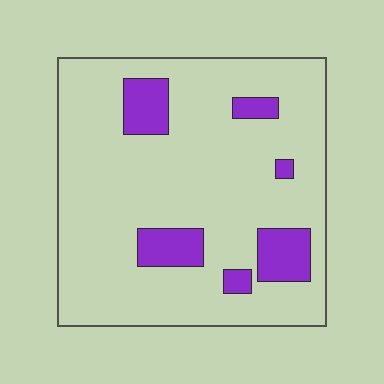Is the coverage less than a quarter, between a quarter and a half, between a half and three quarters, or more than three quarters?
Less than a quarter.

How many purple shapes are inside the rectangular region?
6.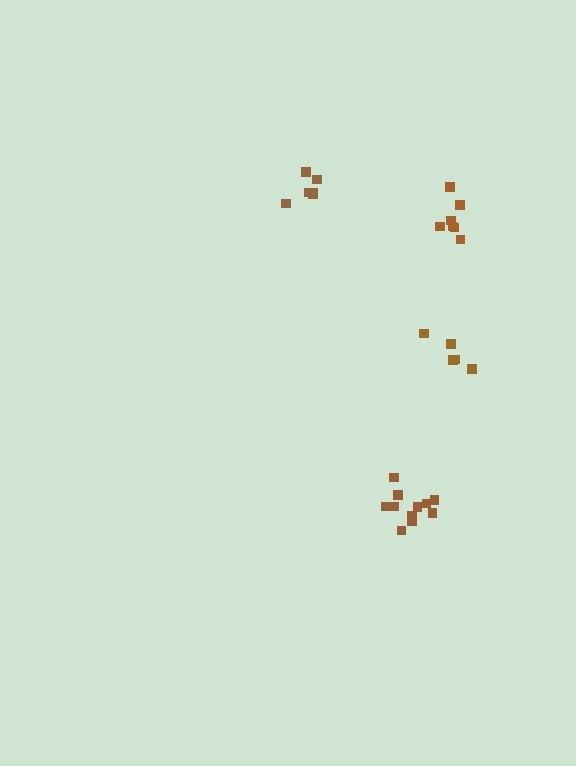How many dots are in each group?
Group 1: 7 dots, Group 2: 6 dots, Group 3: 5 dots, Group 4: 11 dots (29 total).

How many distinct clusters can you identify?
There are 4 distinct clusters.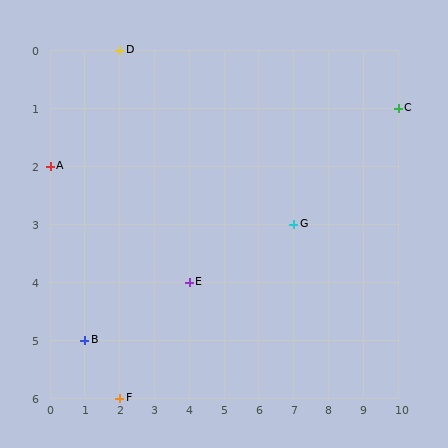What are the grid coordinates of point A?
Point A is at grid coordinates (0, 2).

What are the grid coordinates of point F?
Point F is at grid coordinates (2, 6).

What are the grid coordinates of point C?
Point C is at grid coordinates (10, 1).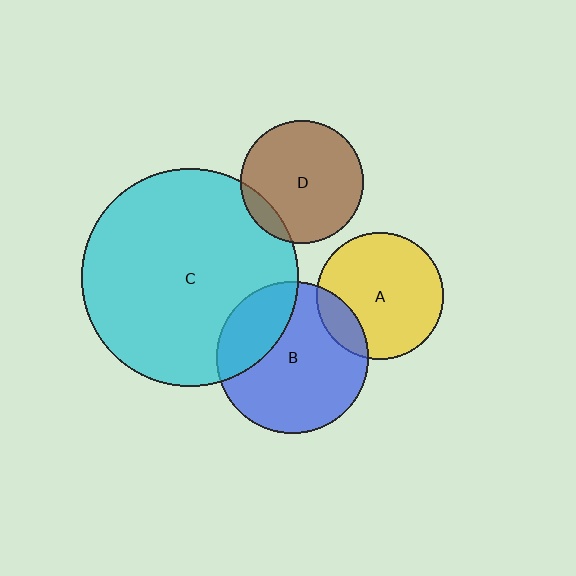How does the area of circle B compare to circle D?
Approximately 1.5 times.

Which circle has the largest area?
Circle C (cyan).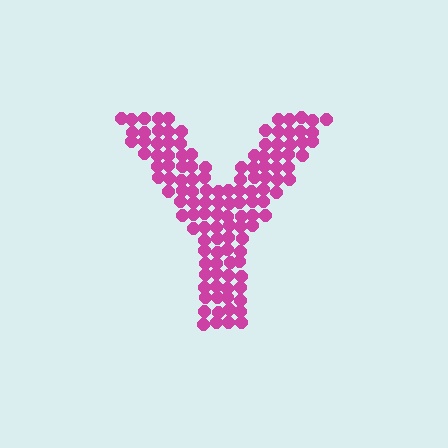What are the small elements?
The small elements are circles.